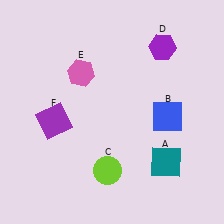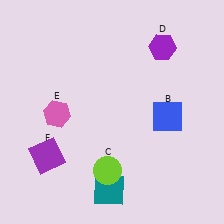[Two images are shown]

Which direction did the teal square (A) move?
The teal square (A) moved left.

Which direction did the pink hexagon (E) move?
The pink hexagon (E) moved down.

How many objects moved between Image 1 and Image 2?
3 objects moved between the two images.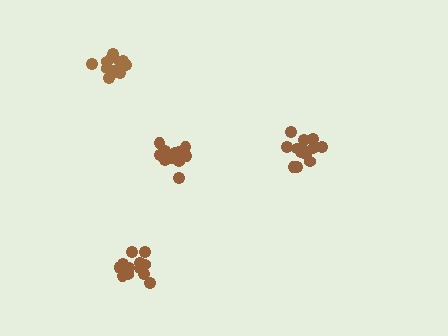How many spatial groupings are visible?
There are 4 spatial groupings.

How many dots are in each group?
Group 1: 14 dots, Group 2: 16 dots, Group 3: 14 dots, Group 4: 16 dots (60 total).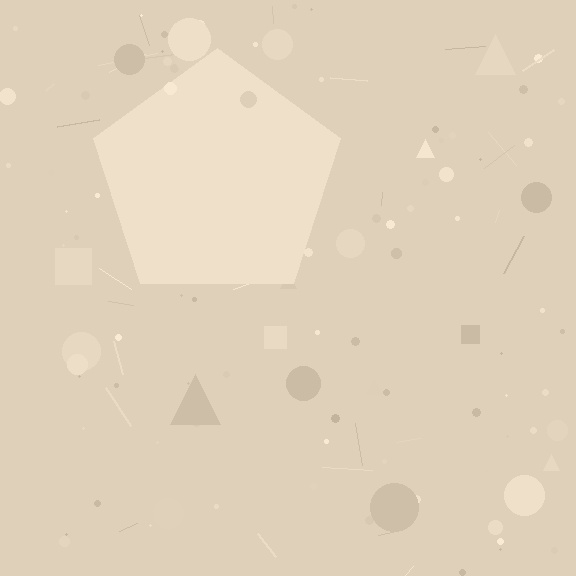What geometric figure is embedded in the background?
A pentagon is embedded in the background.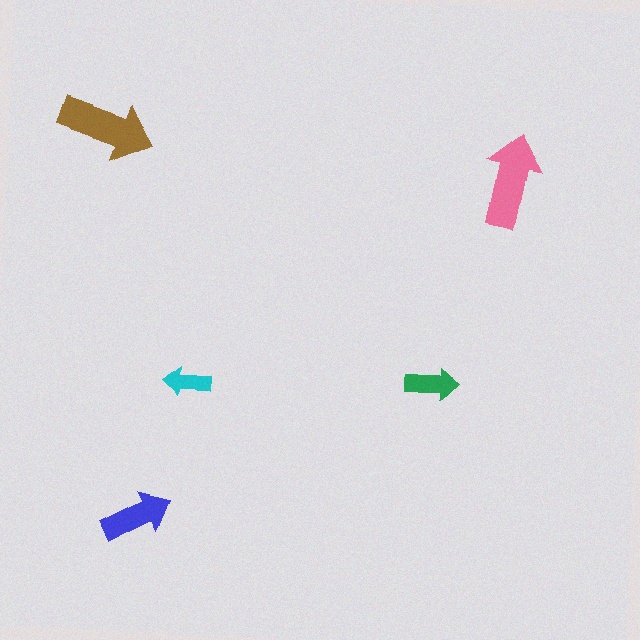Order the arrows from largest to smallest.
the brown one, the pink one, the blue one, the green one, the cyan one.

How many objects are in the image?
There are 5 objects in the image.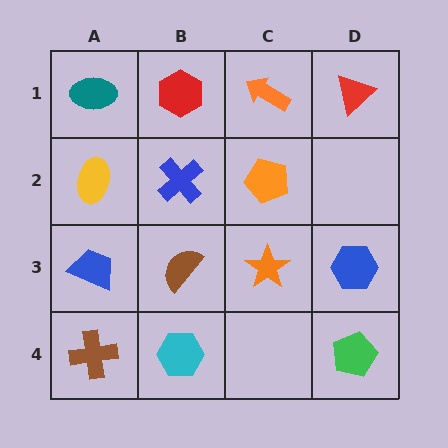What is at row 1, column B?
A red hexagon.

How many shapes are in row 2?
3 shapes.